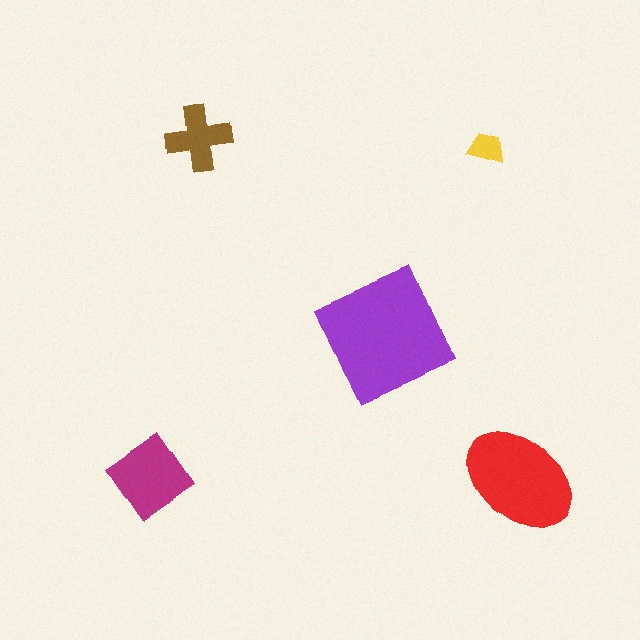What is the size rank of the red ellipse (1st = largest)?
2nd.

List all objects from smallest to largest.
The yellow trapezoid, the brown cross, the magenta diamond, the red ellipse, the purple square.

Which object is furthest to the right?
The red ellipse is rightmost.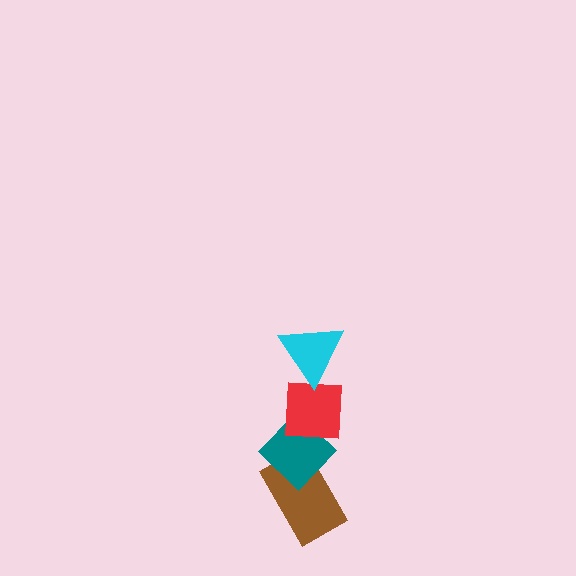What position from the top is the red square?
The red square is 2nd from the top.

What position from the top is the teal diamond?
The teal diamond is 3rd from the top.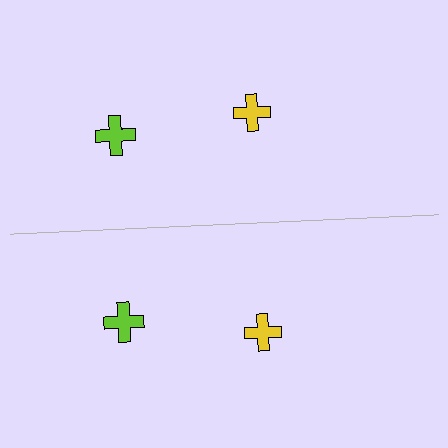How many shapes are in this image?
There are 4 shapes in this image.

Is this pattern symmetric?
Yes, this pattern has bilateral (reflection) symmetry.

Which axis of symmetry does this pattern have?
The pattern has a horizontal axis of symmetry running through the center of the image.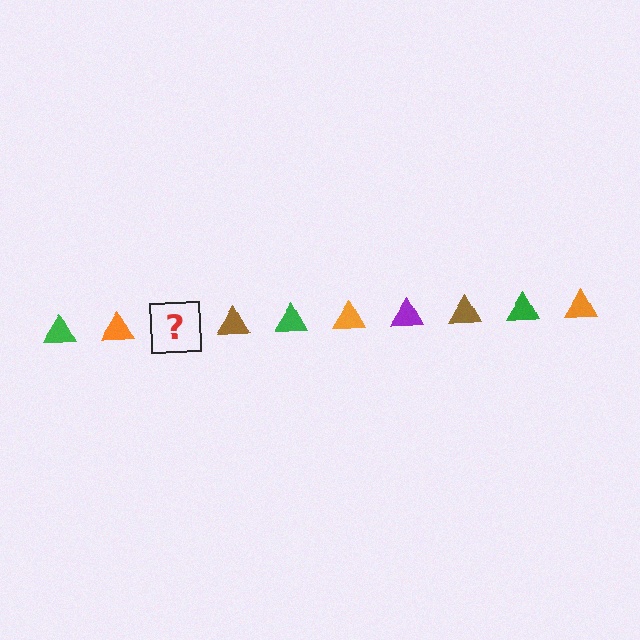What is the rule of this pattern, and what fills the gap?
The rule is that the pattern cycles through green, orange, purple, brown triangles. The gap should be filled with a purple triangle.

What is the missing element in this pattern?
The missing element is a purple triangle.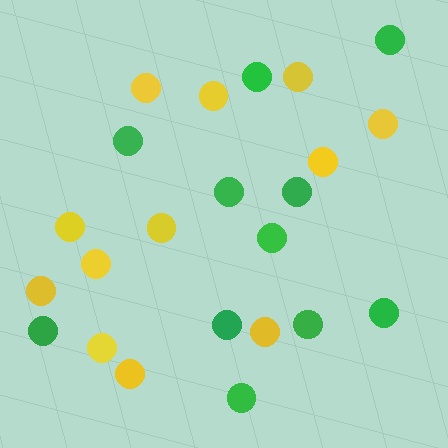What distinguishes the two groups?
There are 2 groups: one group of green circles (11) and one group of yellow circles (12).